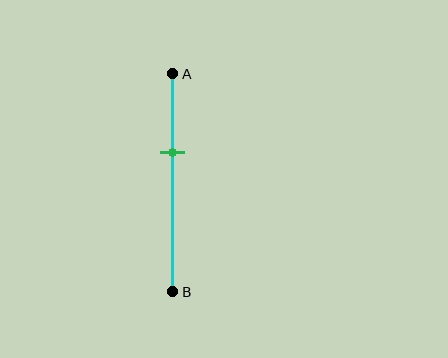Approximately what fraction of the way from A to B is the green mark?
The green mark is approximately 35% of the way from A to B.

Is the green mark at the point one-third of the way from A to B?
Yes, the mark is approximately at the one-third point.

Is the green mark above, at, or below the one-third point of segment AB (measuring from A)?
The green mark is approximately at the one-third point of segment AB.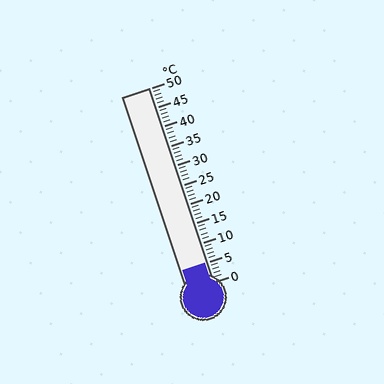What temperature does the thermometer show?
The thermometer shows approximately 5°C.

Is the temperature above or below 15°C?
The temperature is below 15°C.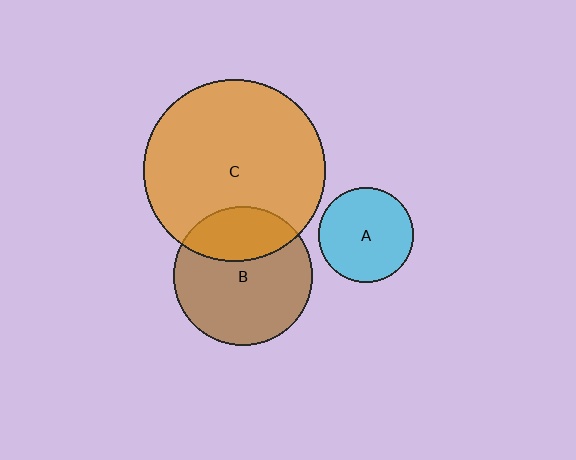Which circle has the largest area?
Circle C (orange).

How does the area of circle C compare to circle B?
Approximately 1.7 times.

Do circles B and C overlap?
Yes.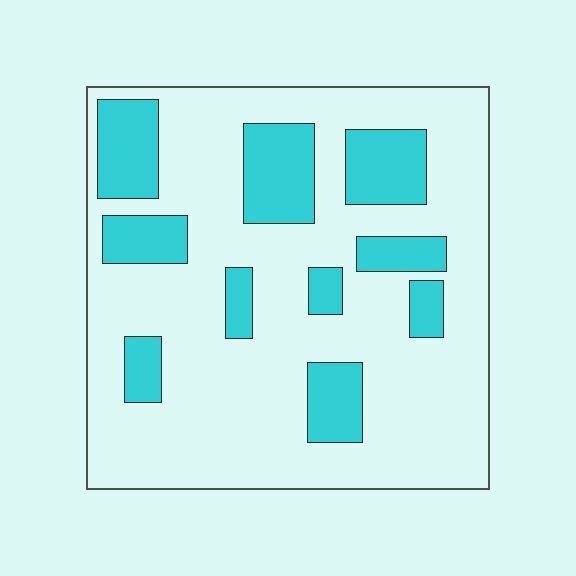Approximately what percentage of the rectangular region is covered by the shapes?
Approximately 25%.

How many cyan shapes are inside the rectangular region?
10.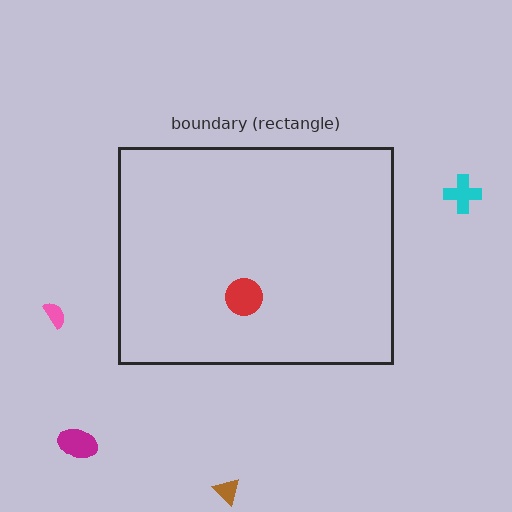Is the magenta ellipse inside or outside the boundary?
Outside.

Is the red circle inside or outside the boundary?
Inside.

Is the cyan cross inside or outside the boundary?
Outside.